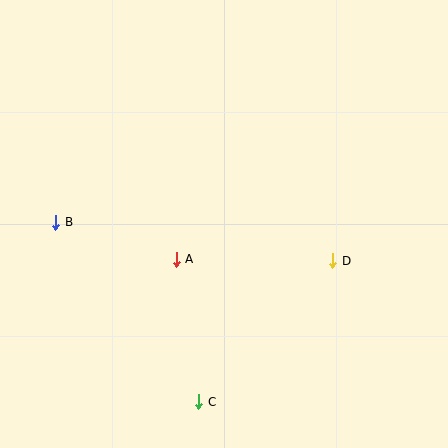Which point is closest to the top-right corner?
Point D is closest to the top-right corner.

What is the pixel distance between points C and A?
The distance between C and A is 144 pixels.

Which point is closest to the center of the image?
Point A at (176, 259) is closest to the center.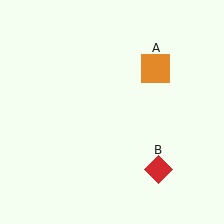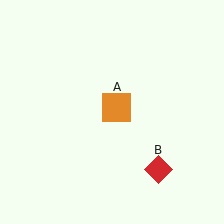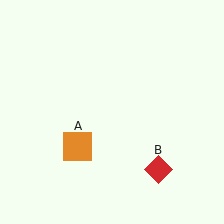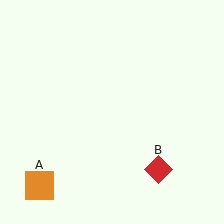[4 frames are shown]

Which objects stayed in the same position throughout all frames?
Red diamond (object B) remained stationary.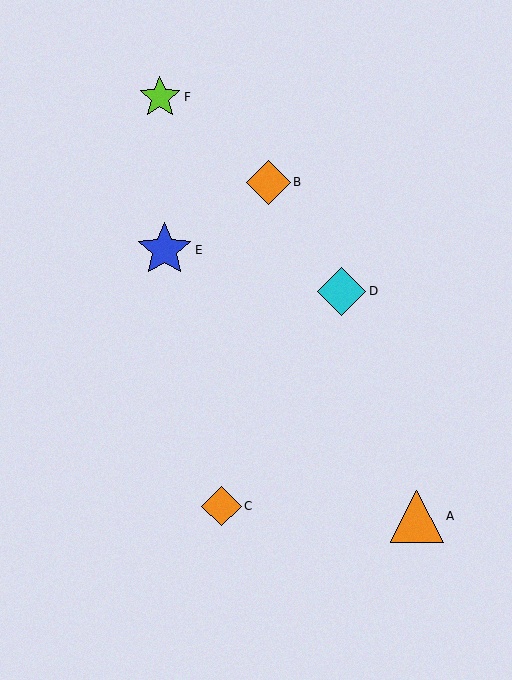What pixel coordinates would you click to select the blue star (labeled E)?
Click at (165, 250) to select the blue star E.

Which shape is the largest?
The blue star (labeled E) is the largest.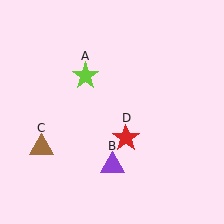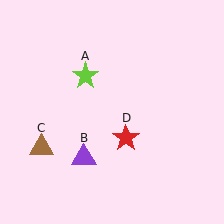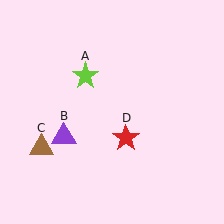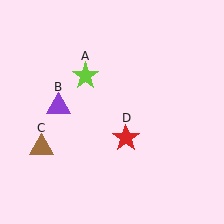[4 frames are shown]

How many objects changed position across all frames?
1 object changed position: purple triangle (object B).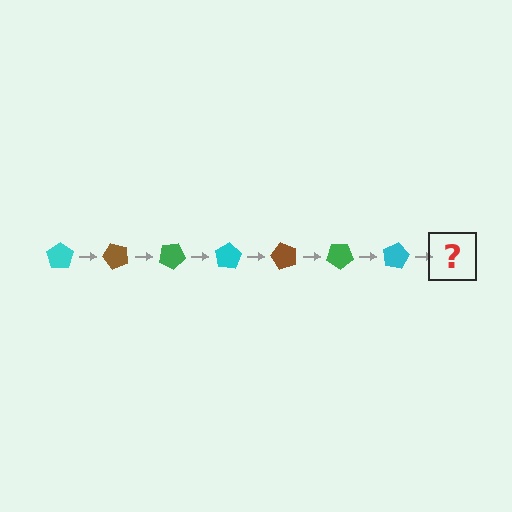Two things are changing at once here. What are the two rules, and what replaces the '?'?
The two rules are that it rotates 50 degrees each step and the color cycles through cyan, brown, and green. The '?' should be a brown pentagon, rotated 350 degrees from the start.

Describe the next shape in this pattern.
It should be a brown pentagon, rotated 350 degrees from the start.